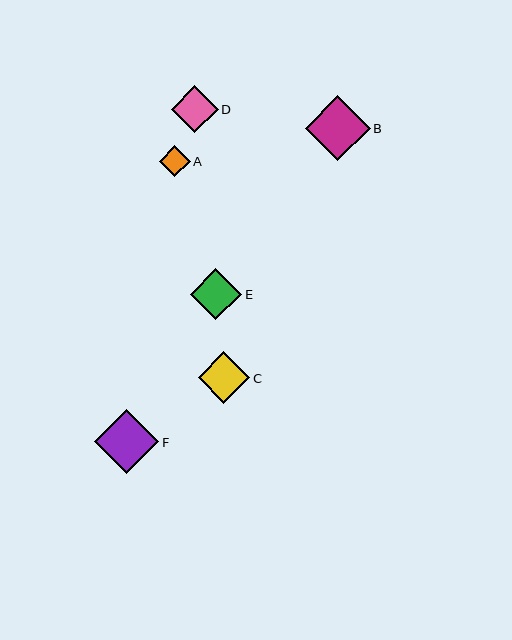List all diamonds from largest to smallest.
From largest to smallest: B, F, E, C, D, A.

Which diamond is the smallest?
Diamond A is the smallest with a size of approximately 31 pixels.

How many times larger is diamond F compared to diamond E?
Diamond F is approximately 1.2 times the size of diamond E.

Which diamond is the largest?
Diamond B is the largest with a size of approximately 65 pixels.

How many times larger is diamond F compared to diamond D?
Diamond F is approximately 1.4 times the size of diamond D.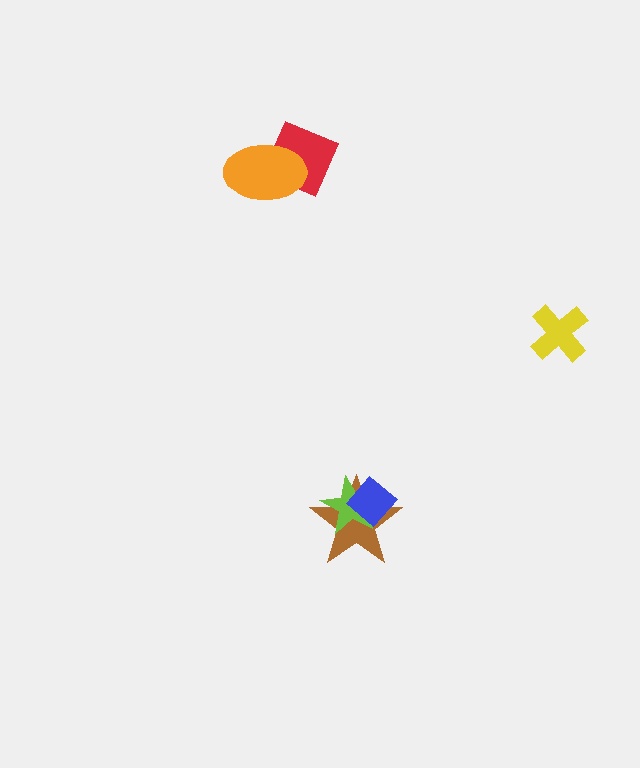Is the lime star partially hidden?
Yes, it is partially covered by another shape.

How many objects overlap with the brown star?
2 objects overlap with the brown star.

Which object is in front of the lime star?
The blue diamond is in front of the lime star.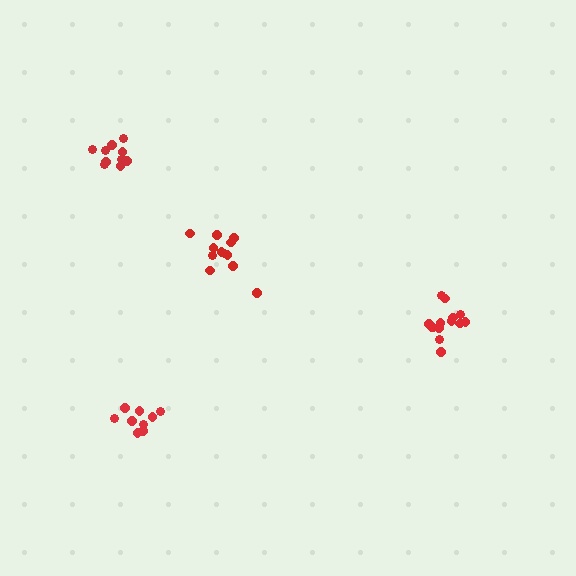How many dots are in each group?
Group 1: 12 dots, Group 2: 11 dots, Group 3: 9 dots, Group 4: 14 dots (46 total).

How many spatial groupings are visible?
There are 4 spatial groupings.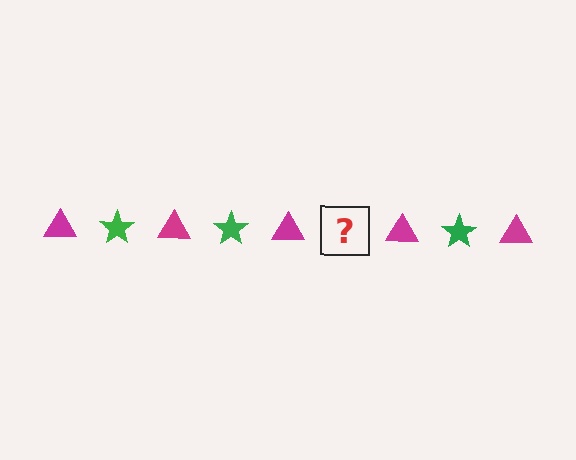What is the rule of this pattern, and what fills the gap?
The rule is that the pattern alternates between magenta triangle and green star. The gap should be filled with a green star.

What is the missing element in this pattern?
The missing element is a green star.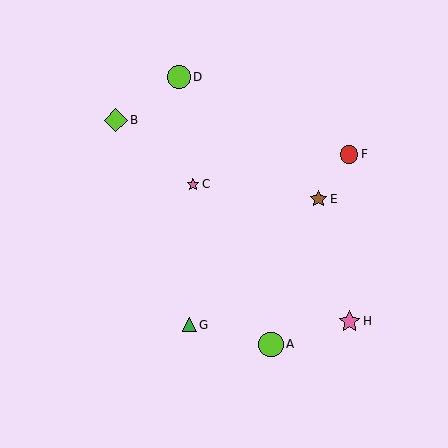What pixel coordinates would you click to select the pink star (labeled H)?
Click at (350, 321) to select the pink star H.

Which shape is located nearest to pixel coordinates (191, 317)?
The green triangle (labeled G) at (189, 325) is nearest to that location.